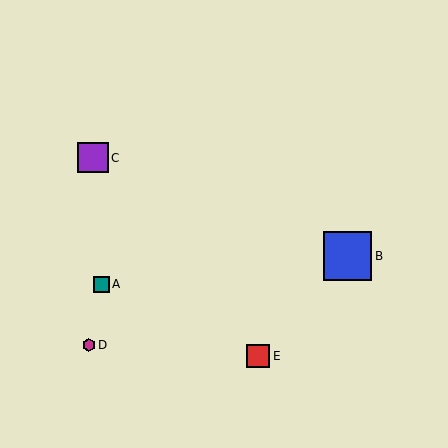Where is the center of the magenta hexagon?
The center of the magenta hexagon is at (89, 345).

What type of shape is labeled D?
Shape D is a magenta hexagon.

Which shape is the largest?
The blue square (labeled B) is the largest.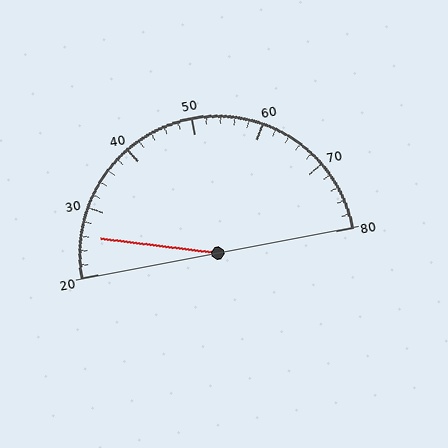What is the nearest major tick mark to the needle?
The nearest major tick mark is 30.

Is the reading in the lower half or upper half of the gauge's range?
The reading is in the lower half of the range (20 to 80).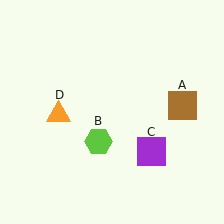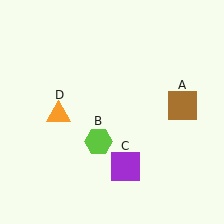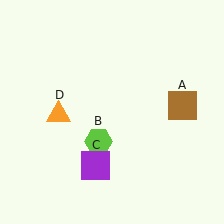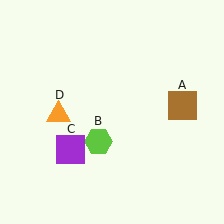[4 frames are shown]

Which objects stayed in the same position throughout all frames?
Brown square (object A) and lime hexagon (object B) and orange triangle (object D) remained stationary.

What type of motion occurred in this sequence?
The purple square (object C) rotated clockwise around the center of the scene.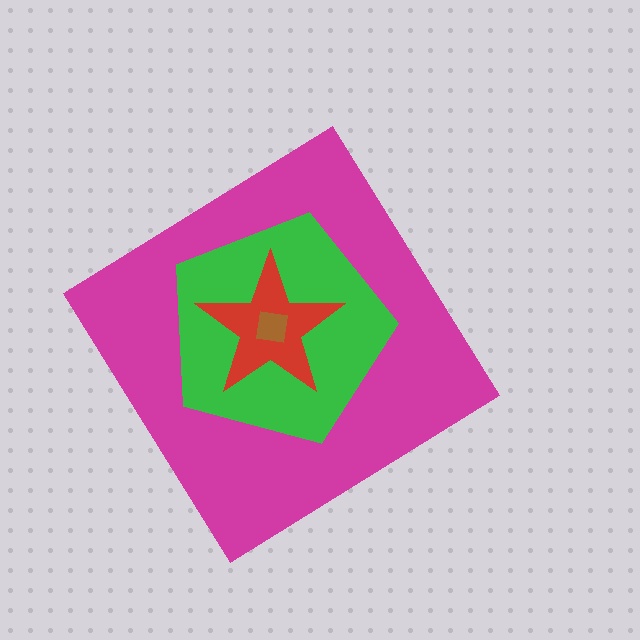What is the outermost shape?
The magenta diamond.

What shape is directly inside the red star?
The brown square.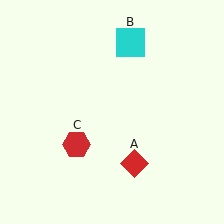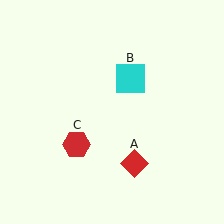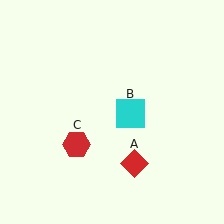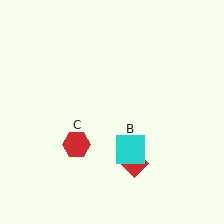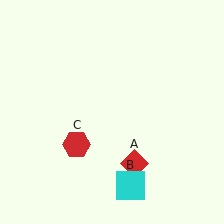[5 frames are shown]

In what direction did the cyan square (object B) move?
The cyan square (object B) moved down.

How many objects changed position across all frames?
1 object changed position: cyan square (object B).